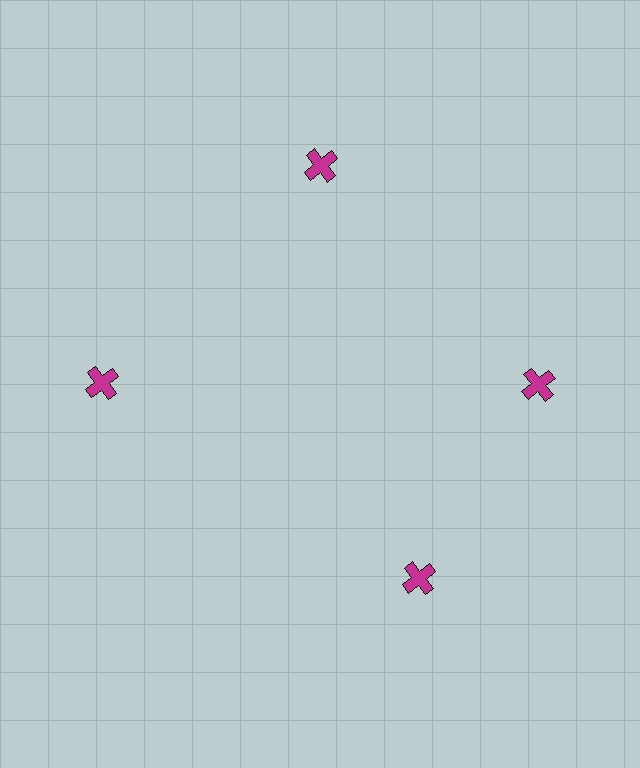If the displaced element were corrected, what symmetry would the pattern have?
It would have 4-fold rotational symmetry — the pattern would map onto itself every 90 degrees.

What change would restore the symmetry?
The symmetry would be restored by rotating it back into even spacing with its neighbors so that all 4 crosses sit at equal angles and equal distance from the center.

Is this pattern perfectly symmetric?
No. The 4 magenta crosses are arranged in a ring, but one element near the 6 o'clock position is rotated out of alignment along the ring, breaking the 4-fold rotational symmetry.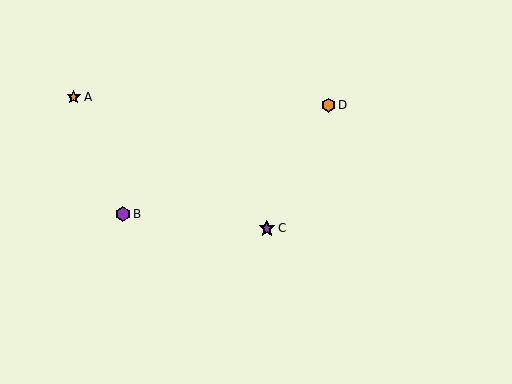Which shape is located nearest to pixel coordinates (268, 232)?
The purple star (labeled C) at (267, 228) is nearest to that location.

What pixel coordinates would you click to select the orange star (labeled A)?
Click at (74, 97) to select the orange star A.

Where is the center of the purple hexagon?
The center of the purple hexagon is at (123, 214).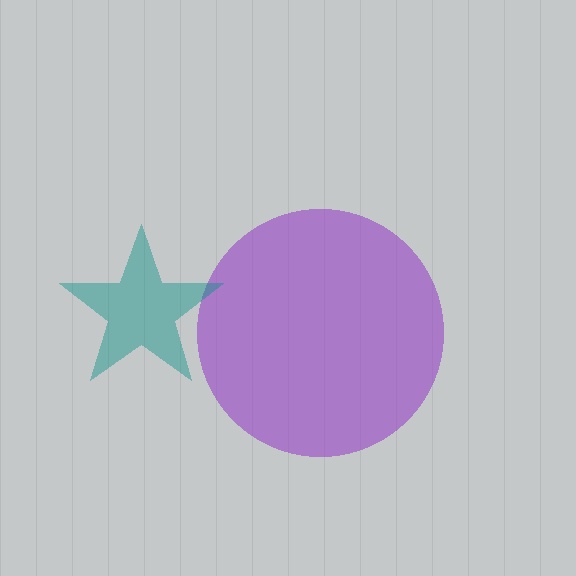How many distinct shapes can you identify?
There are 2 distinct shapes: a purple circle, a teal star.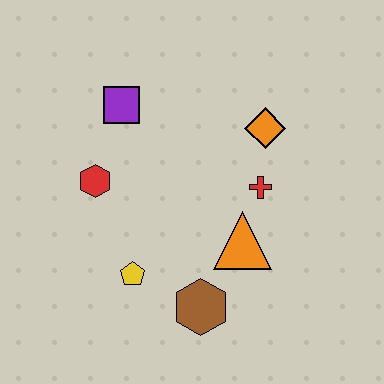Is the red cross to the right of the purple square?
Yes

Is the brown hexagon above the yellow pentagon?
No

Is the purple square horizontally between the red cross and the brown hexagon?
No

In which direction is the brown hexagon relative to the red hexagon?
The brown hexagon is below the red hexagon.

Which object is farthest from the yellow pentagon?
The orange diamond is farthest from the yellow pentagon.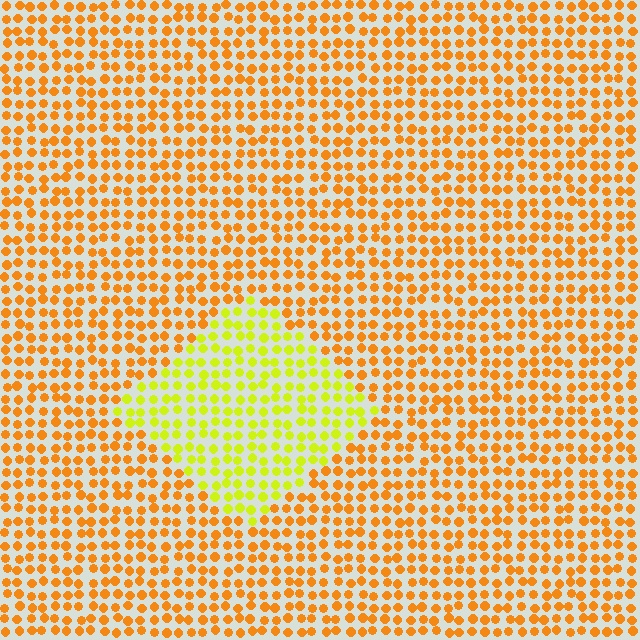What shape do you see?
I see a diamond.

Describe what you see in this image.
The image is filled with small orange elements in a uniform arrangement. A diamond-shaped region is visible where the elements are tinted to a slightly different hue, forming a subtle color boundary.